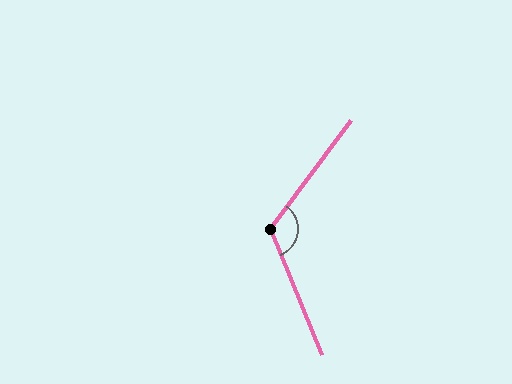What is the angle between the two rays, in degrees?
Approximately 121 degrees.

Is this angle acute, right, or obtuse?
It is obtuse.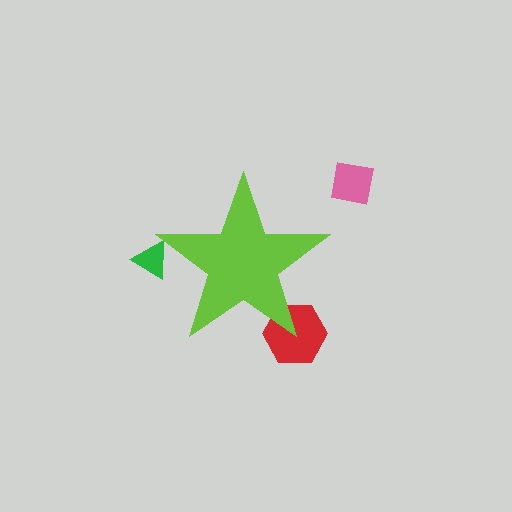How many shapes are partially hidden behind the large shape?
2 shapes are partially hidden.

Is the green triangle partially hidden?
Yes, the green triangle is partially hidden behind the lime star.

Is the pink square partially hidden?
No, the pink square is fully visible.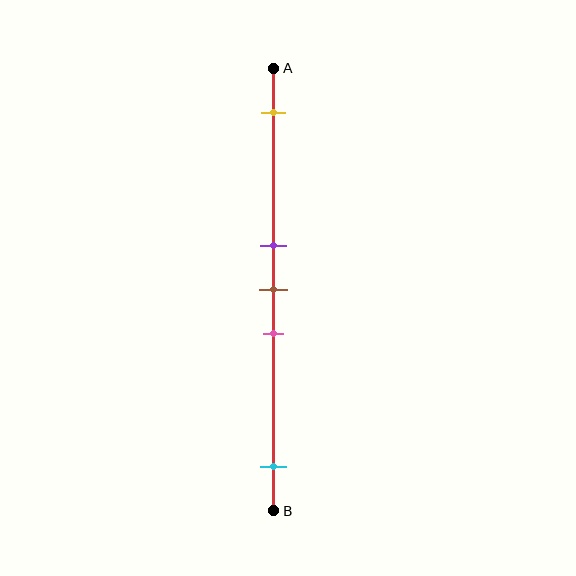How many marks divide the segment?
There are 5 marks dividing the segment.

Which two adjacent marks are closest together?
The purple and brown marks are the closest adjacent pair.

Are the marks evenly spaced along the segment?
No, the marks are not evenly spaced.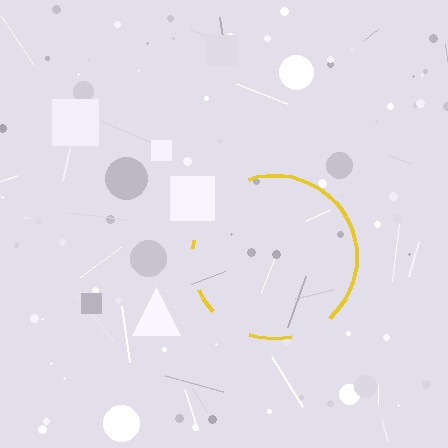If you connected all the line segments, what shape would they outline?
They would outline a circle.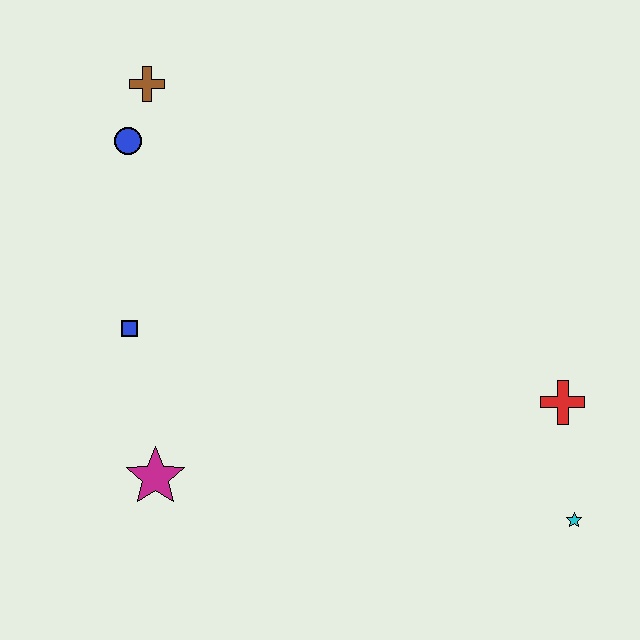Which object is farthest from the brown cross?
The cyan star is farthest from the brown cross.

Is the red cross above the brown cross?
No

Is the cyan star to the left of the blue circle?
No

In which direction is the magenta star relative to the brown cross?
The magenta star is below the brown cross.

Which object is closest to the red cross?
The cyan star is closest to the red cross.